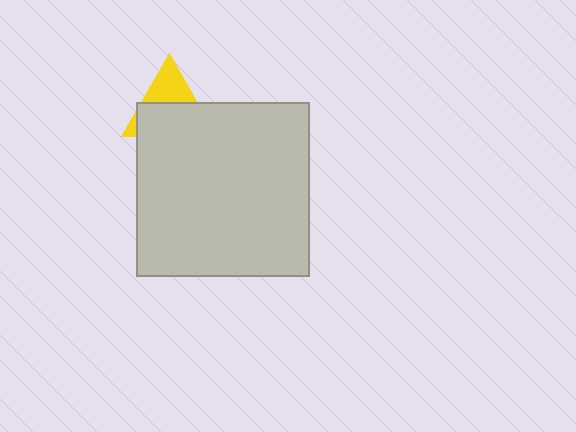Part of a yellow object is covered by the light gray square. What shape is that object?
It is a triangle.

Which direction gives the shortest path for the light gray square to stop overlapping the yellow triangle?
Moving down gives the shortest separation.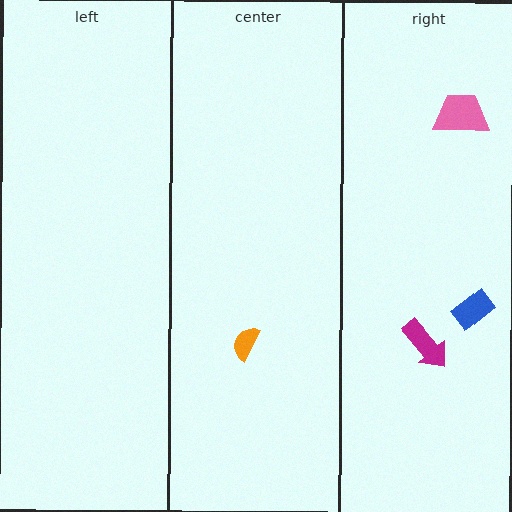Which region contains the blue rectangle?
The right region.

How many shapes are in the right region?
3.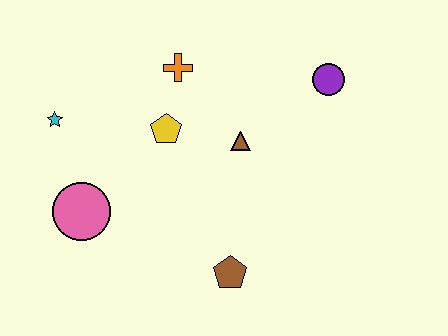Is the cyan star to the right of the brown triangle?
No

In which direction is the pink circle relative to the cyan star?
The pink circle is below the cyan star.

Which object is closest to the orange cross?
The yellow pentagon is closest to the orange cross.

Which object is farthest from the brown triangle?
The cyan star is farthest from the brown triangle.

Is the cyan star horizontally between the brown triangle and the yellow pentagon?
No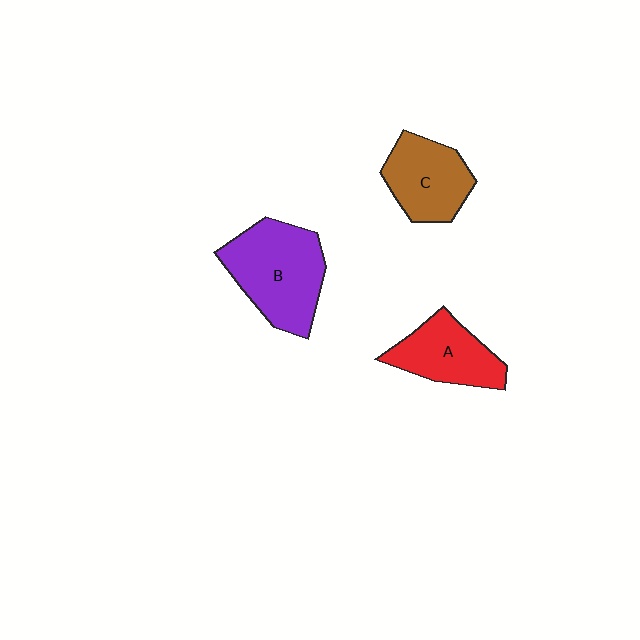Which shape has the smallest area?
Shape A (red).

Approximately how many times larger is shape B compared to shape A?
Approximately 1.5 times.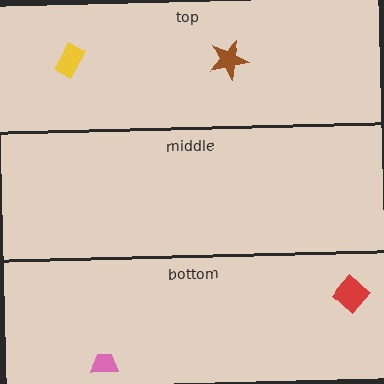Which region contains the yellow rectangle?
The top region.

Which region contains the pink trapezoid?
The bottom region.